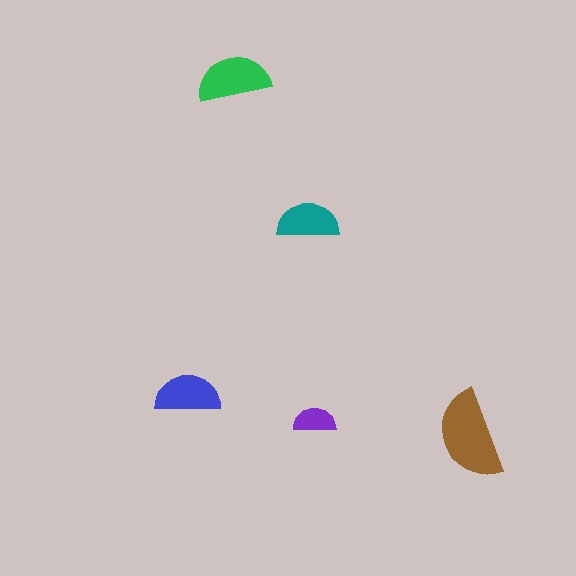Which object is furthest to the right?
The brown semicircle is rightmost.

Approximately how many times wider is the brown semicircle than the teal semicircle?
About 1.5 times wider.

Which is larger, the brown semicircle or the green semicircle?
The brown one.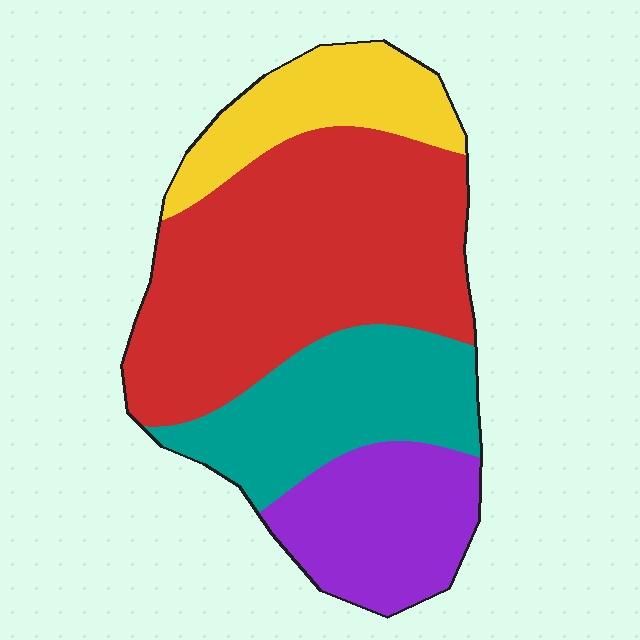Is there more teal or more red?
Red.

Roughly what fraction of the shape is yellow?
Yellow covers 15% of the shape.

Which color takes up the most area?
Red, at roughly 45%.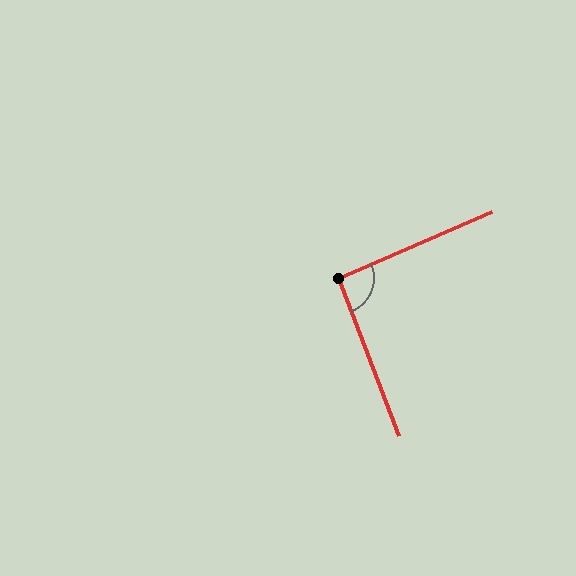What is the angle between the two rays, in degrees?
Approximately 92 degrees.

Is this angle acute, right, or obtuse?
It is approximately a right angle.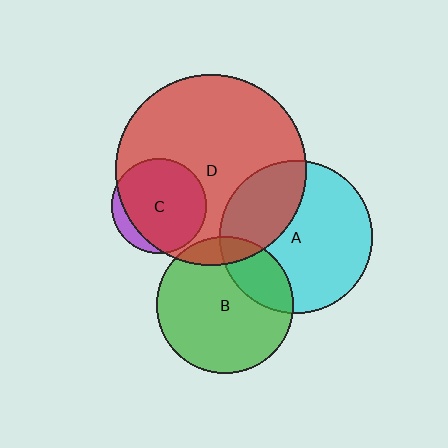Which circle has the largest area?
Circle D (red).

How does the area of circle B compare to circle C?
Approximately 2.1 times.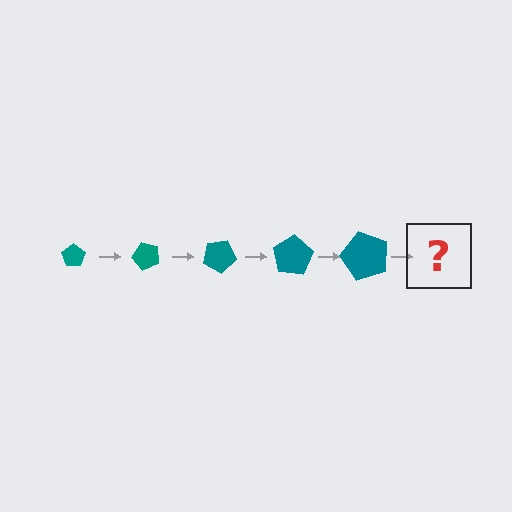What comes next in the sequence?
The next element should be a pentagon, larger than the previous one and rotated 250 degrees from the start.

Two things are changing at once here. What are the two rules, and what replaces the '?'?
The two rules are that the pentagon grows larger each step and it rotates 50 degrees each step. The '?' should be a pentagon, larger than the previous one and rotated 250 degrees from the start.